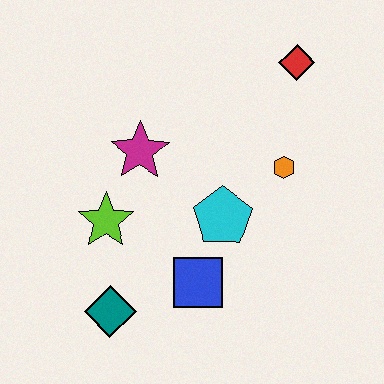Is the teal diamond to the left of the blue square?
Yes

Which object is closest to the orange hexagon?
The cyan pentagon is closest to the orange hexagon.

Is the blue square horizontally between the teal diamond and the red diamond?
Yes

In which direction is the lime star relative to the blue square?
The lime star is to the left of the blue square.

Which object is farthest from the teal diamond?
The red diamond is farthest from the teal diamond.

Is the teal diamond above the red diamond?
No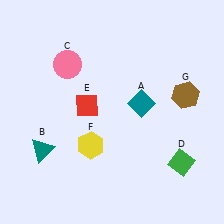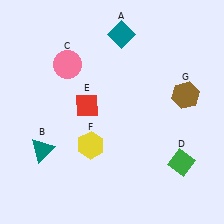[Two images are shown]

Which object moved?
The teal diamond (A) moved up.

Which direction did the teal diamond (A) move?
The teal diamond (A) moved up.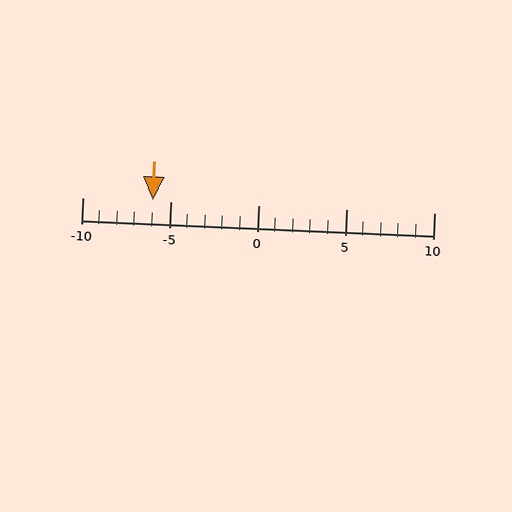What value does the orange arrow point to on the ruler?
The orange arrow points to approximately -6.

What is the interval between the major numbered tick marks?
The major tick marks are spaced 5 units apart.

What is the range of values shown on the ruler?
The ruler shows values from -10 to 10.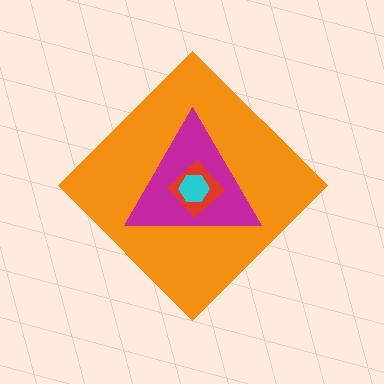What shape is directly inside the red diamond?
The cyan hexagon.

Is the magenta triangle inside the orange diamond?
Yes.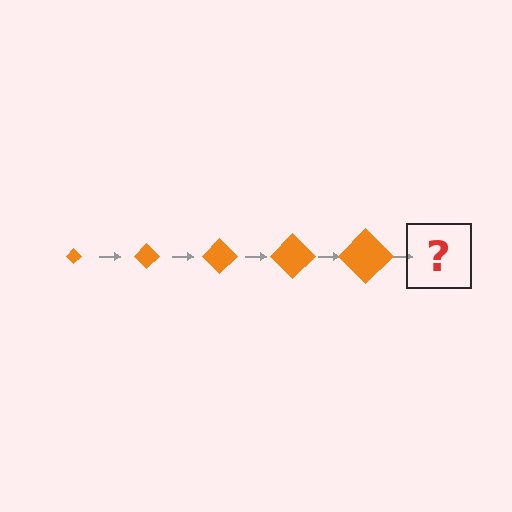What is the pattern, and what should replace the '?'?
The pattern is that the diamond gets progressively larger each step. The '?' should be an orange diamond, larger than the previous one.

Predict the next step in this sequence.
The next step is an orange diamond, larger than the previous one.